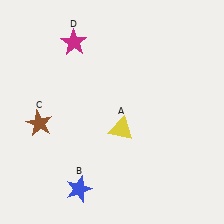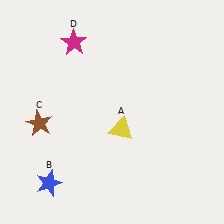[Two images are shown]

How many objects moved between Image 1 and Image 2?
1 object moved between the two images.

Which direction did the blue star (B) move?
The blue star (B) moved left.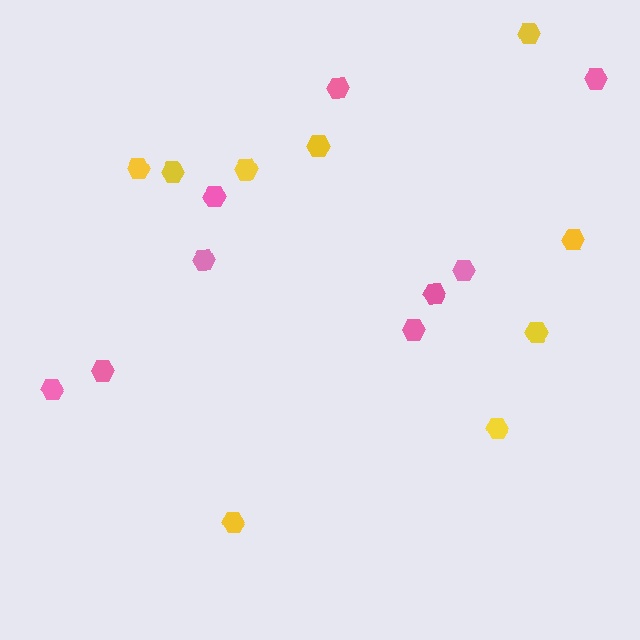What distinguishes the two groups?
There are 2 groups: one group of pink hexagons (9) and one group of yellow hexagons (9).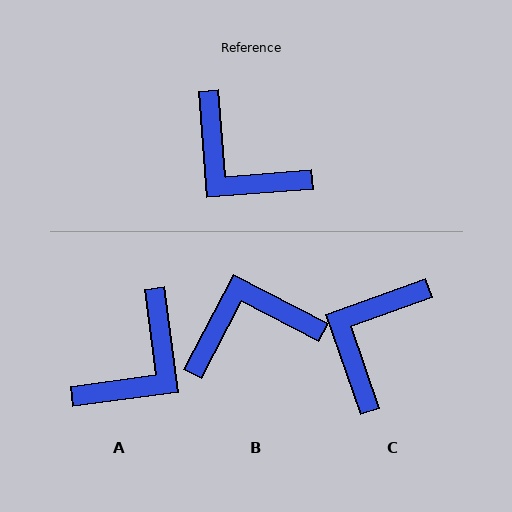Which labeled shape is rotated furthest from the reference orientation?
B, about 122 degrees away.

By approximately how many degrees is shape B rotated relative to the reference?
Approximately 122 degrees clockwise.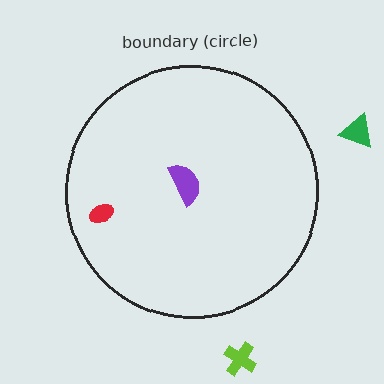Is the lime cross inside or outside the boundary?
Outside.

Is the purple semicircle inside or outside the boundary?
Inside.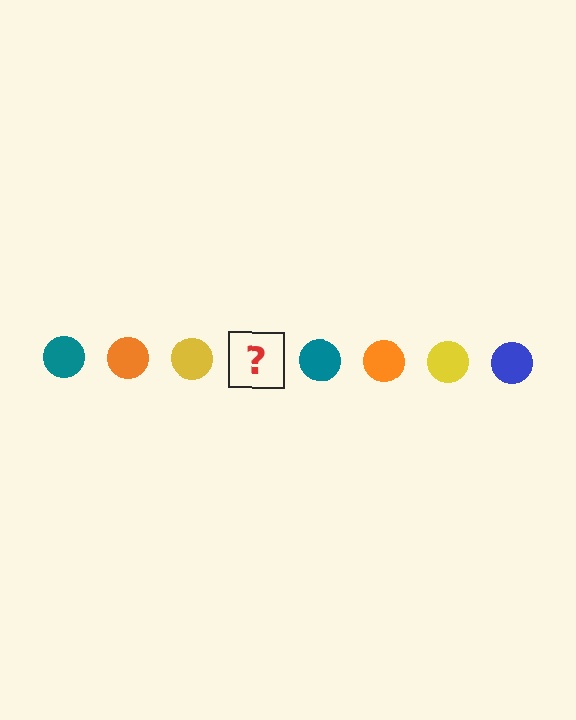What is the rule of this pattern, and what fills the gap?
The rule is that the pattern cycles through teal, orange, yellow, blue circles. The gap should be filled with a blue circle.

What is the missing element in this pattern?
The missing element is a blue circle.